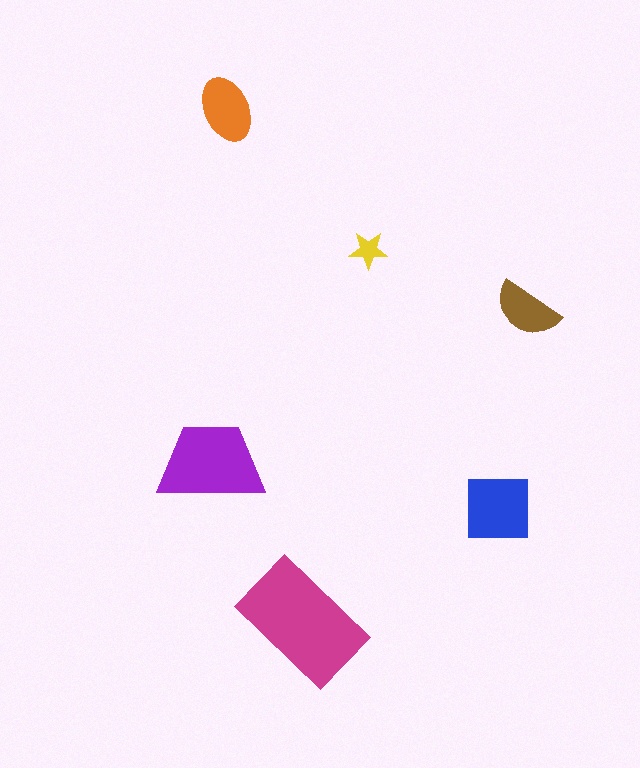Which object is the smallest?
The yellow star.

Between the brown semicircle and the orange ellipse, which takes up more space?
The orange ellipse.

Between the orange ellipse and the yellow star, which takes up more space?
The orange ellipse.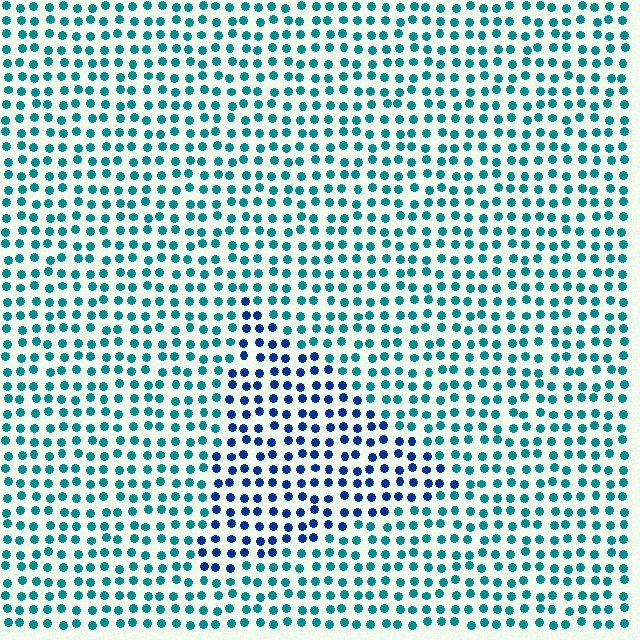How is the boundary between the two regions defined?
The boundary is defined purely by a slight shift in hue (about 42 degrees). Spacing, size, and orientation are identical on both sides.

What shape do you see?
I see a triangle.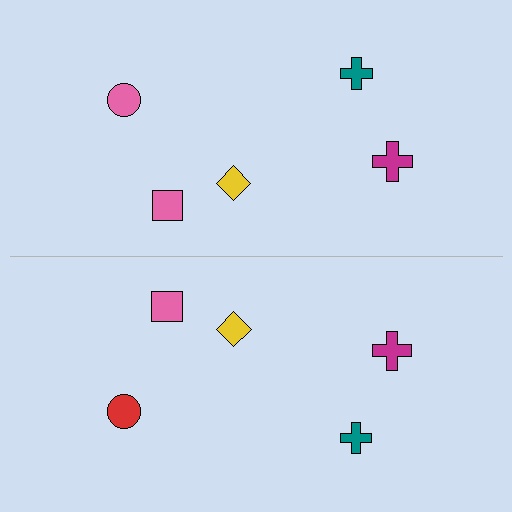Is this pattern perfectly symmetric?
No, the pattern is not perfectly symmetric. The red circle on the bottom side breaks the symmetry — its mirror counterpart is pink.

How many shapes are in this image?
There are 10 shapes in this image.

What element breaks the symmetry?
The red circle on the bottom side breaks the symmetry — its mirror counterpart is pink.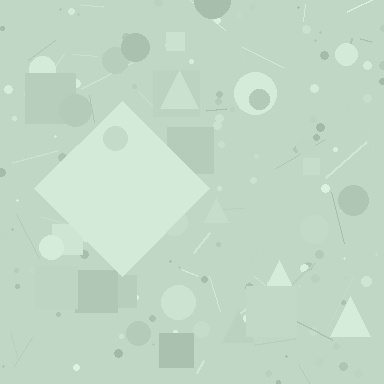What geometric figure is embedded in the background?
A diamond is embedded in the background.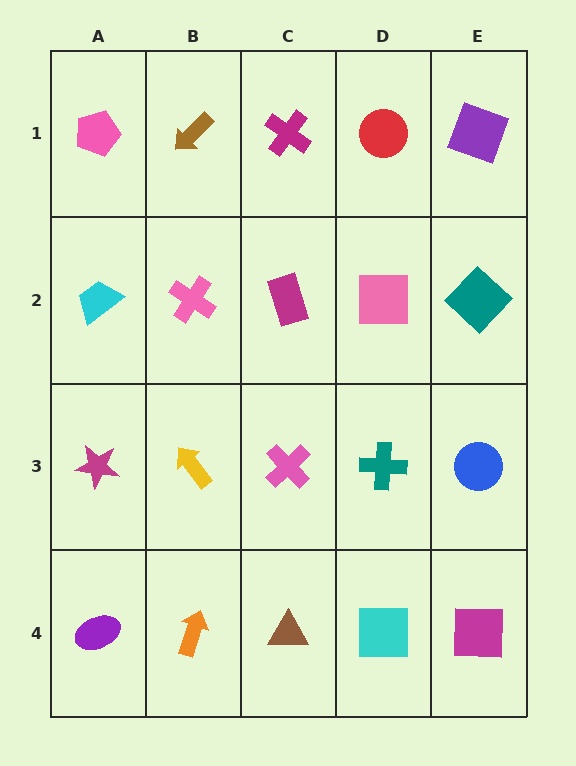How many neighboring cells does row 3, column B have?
4.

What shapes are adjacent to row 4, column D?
A teal cross (row 3, column D), a brown triangle (row 4, column C), a magenta square (row 4, column E).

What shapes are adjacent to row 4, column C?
A pink cross (row 3, column C), an orange arrow (row 4, column B), a cyan square (row 4, column D).